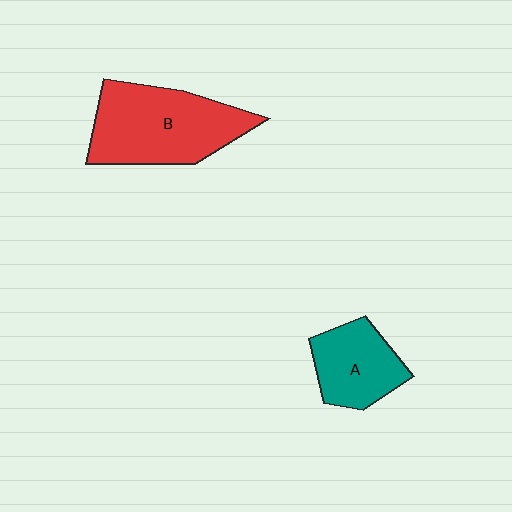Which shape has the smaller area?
Shape A (teal).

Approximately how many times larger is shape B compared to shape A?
Approximately 1.7 times.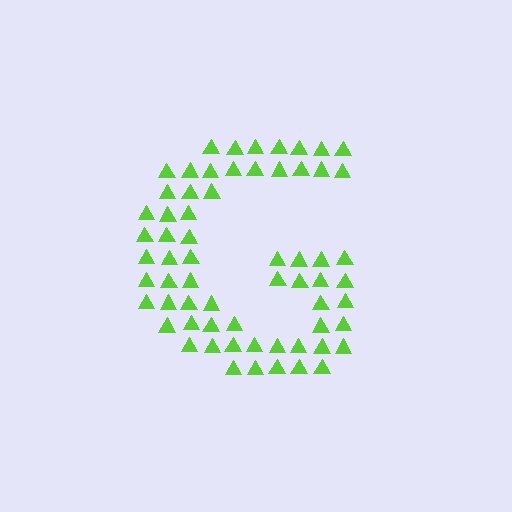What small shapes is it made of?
It is made of small triangles.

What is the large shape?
The large shape is the letter G.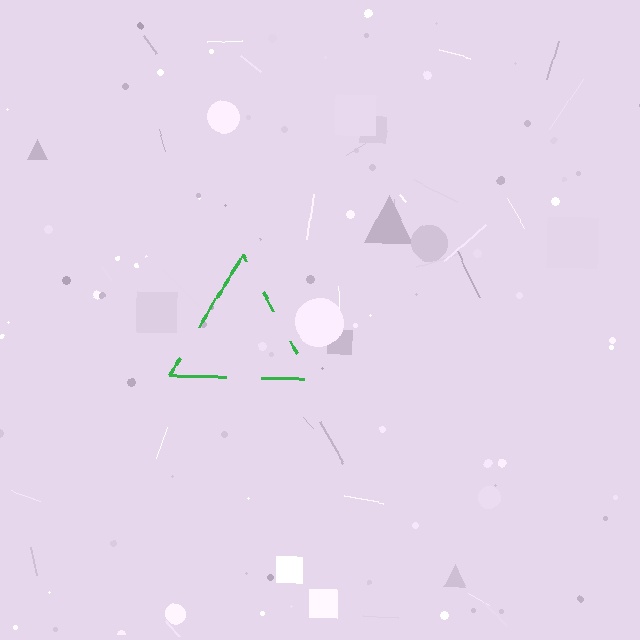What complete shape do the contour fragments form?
The contour fragments form a triangle.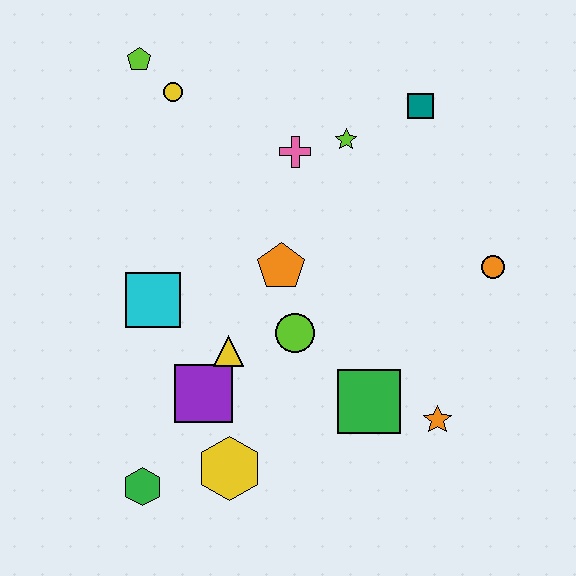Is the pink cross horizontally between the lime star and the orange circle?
No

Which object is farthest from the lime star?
The green hexagon is farthest from the lime star.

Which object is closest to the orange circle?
The orange star is closest to the orange circle.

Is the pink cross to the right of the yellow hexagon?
Yes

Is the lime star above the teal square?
No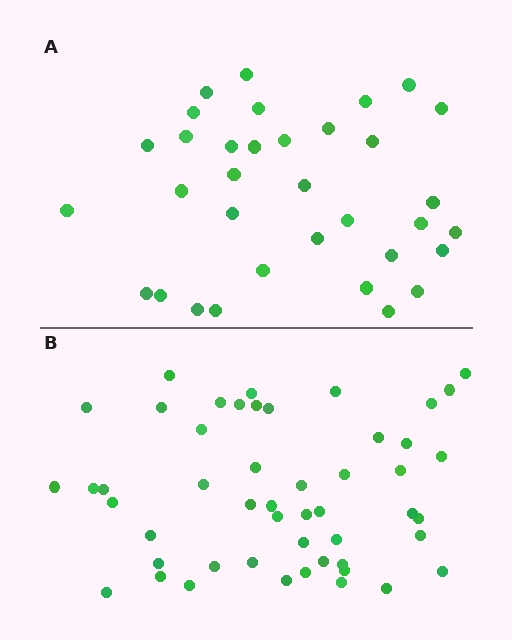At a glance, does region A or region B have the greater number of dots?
Region B (the bottom region) has more dots.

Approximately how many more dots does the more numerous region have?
Region B has approximately 15 more dots than region A.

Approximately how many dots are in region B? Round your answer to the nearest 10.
About 50 dots.